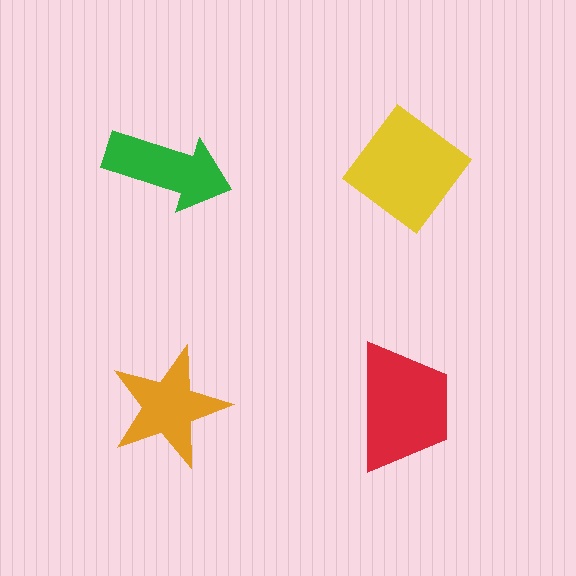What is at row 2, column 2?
A red trapezoid.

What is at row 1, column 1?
A green arrow.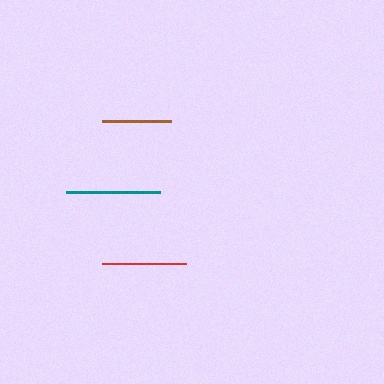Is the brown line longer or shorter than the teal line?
The teal line is longer than the brown line.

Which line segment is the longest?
The teal line is the longest at approximately 94 pixels.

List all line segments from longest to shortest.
From longest to shortest: teal, red, brown.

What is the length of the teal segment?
The teal segment is approximately 94 pixels long.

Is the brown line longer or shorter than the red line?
The red line is longer than the brown line.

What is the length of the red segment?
The red segment is approximately 84 pixels long.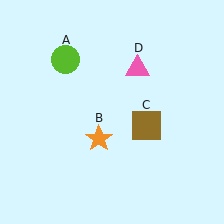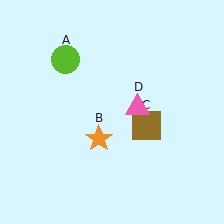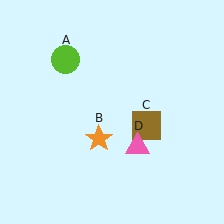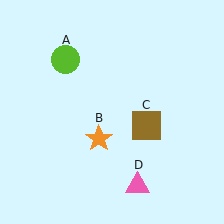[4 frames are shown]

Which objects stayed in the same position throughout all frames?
Lime circle (object A) and orange star (object B) and brown square (object C) remained stationary.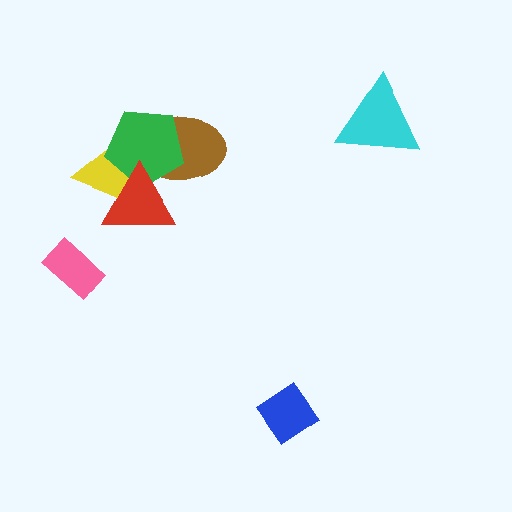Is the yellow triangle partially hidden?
Yes, it is partially covered by another shape.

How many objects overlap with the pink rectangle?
0 objects overlap with the pink rectangle.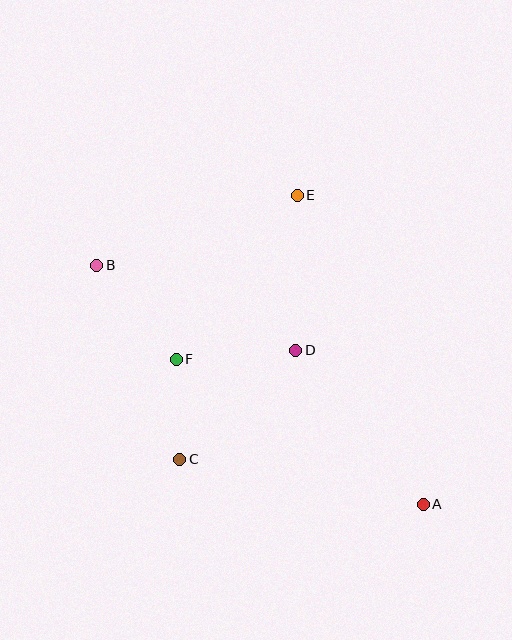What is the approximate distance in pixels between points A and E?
The distance between A and E is approximately 333 pixels.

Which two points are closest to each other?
Points C and F are closest to each other.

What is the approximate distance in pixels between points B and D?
The distance between B and D is approximately 216 pixels.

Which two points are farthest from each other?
Points A and B are farthest from each other.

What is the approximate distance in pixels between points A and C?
The distance between A and C is approximately 248 pixels.